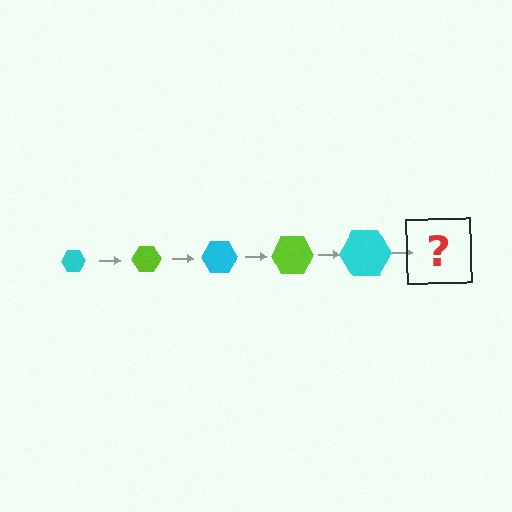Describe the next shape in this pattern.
It should be a lime hexagon, larger than the previous one.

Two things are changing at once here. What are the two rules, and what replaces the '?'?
The two rules are that the hexagon grows larger each step and the color cycles through cyan and lime. The '?' should be a lime hexagon, larger than the previous one.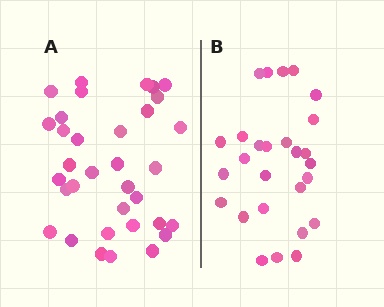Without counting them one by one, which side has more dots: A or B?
Region A (the left region) has more dots.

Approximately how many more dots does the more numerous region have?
Region A has roughly 8 or so more dots than region B.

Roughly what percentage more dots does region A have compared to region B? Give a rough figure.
About 25% more.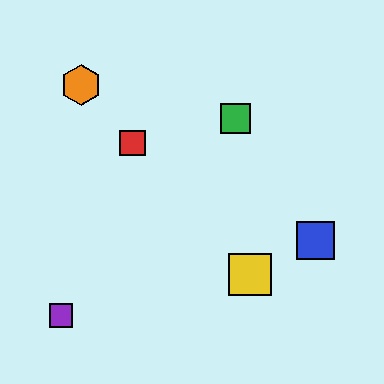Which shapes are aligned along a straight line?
The red square, the yellow square, the orange hexagon are aligned along a straight line.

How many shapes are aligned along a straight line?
3 shapes (the red square, the yellow square, the orange hexagon) are aligned along a straight line.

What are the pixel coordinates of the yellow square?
The yellow square is at (250, 274).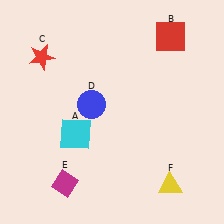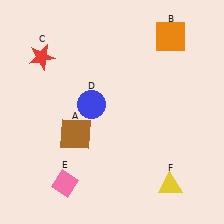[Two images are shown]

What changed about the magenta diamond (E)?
In Image 1, E is magenta. In Image 2, it changed to pink.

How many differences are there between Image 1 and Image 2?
There are 3 differences between the two images.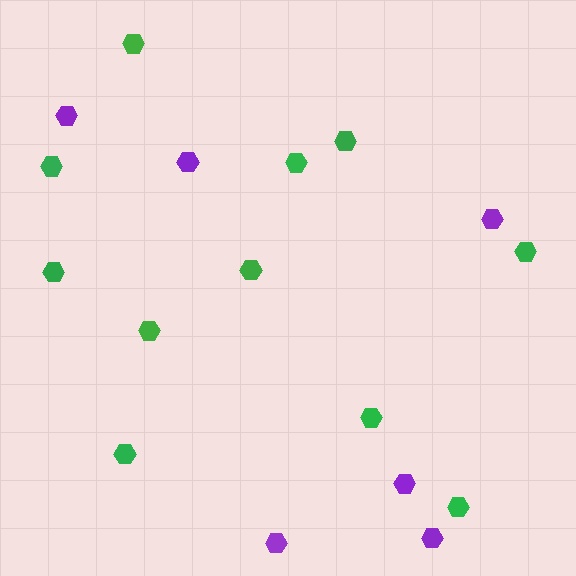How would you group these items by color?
There are 2 groups: one group of green hexagons (11) and one group of purple hexagons (6).